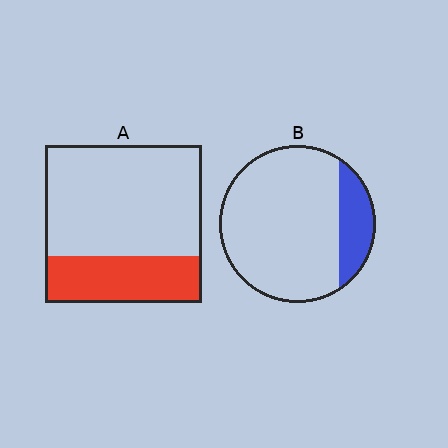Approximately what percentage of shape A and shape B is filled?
A is approximately 30% and B is approximately 20%.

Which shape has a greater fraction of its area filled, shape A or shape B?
Shape A.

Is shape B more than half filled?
No.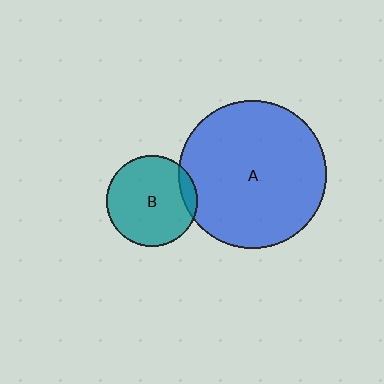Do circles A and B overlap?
Yes.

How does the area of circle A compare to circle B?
Approximately 2.6 times.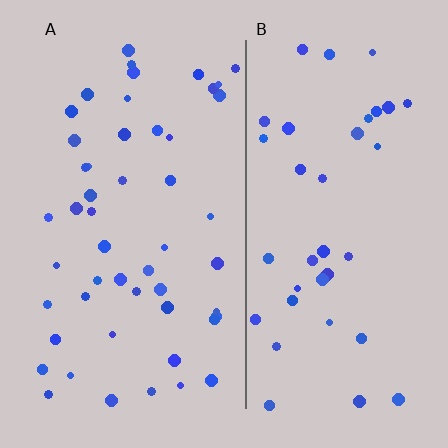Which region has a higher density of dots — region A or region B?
A (the left).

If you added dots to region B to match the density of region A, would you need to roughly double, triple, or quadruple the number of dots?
Approximately double.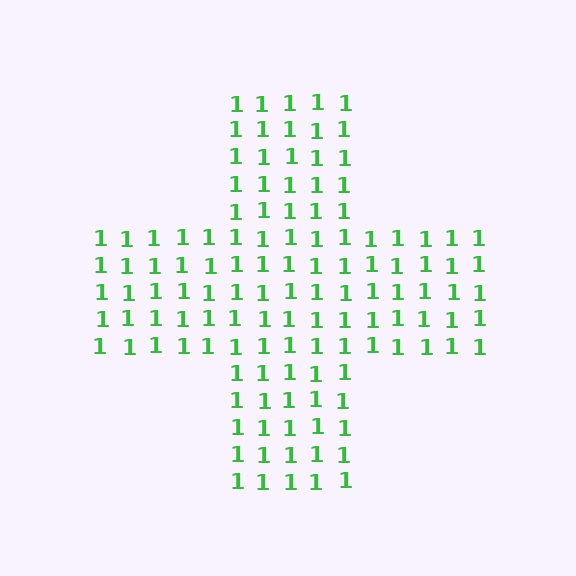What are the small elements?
The small elements are digit 1's.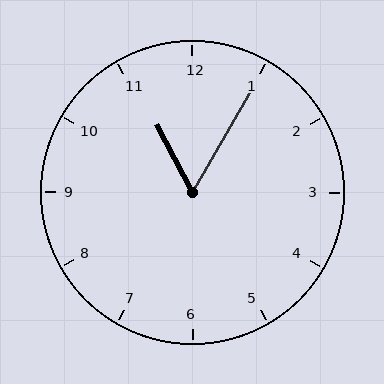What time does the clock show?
11:05.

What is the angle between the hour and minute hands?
Approximately 58 degrees.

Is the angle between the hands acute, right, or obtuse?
It is acute.